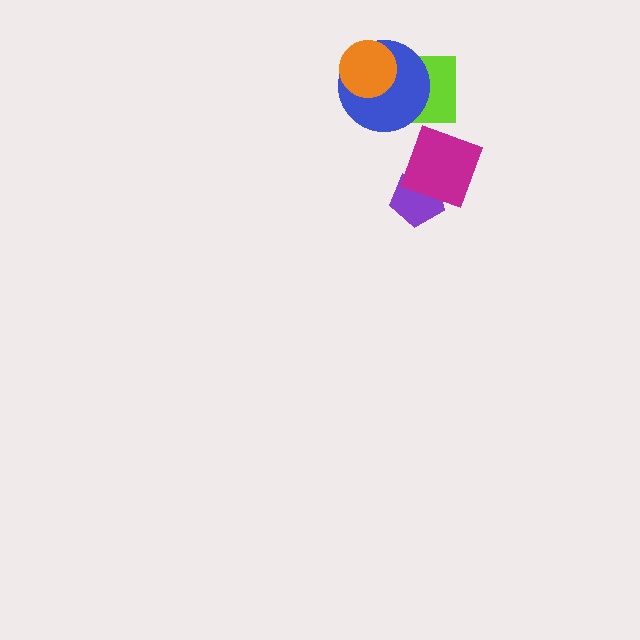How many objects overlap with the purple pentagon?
1 object overlaps with the purple pentagon.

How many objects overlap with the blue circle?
2 objects overlap with the blue circle.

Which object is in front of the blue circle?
The orange circle is in front of the blue circle.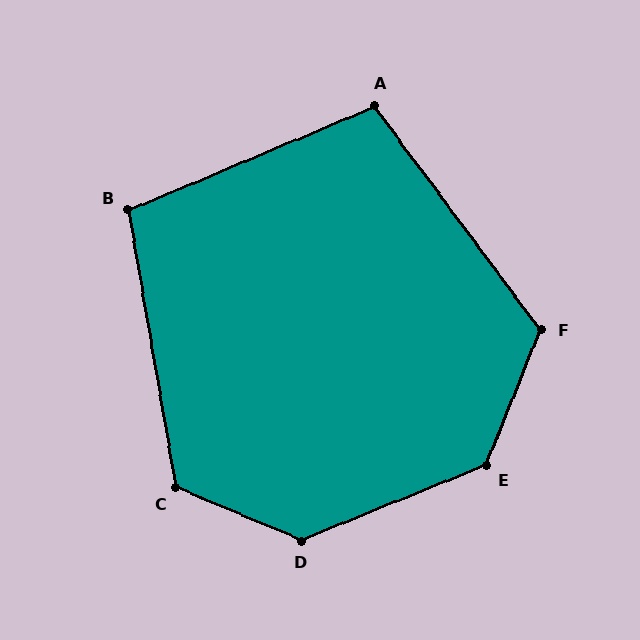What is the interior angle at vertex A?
Approximately 104 degrees (obtuse).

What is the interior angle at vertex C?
Approximately 122 degrees (obtuse).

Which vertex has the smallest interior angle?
B, at approximately 103 degrees.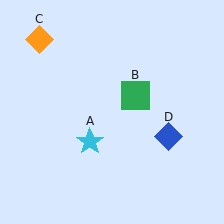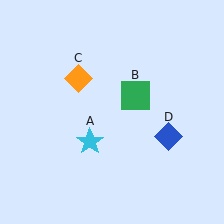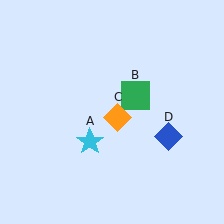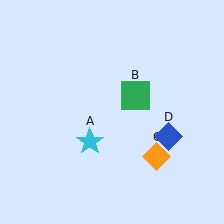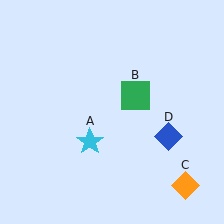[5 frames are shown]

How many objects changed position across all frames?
1 object changed position: orange diamond (object C).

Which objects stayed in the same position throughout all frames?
Cyan star (object A) and green square (object B) and blue diamond (object D) remained stationary.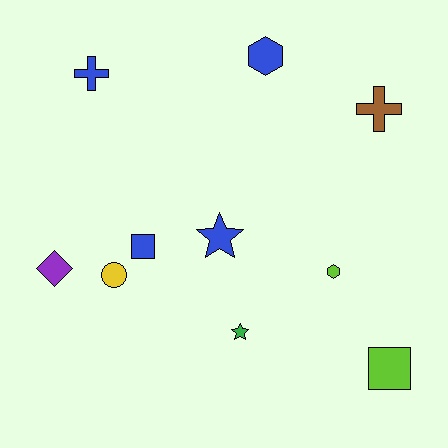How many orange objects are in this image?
There are no orange objects.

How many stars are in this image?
There are 2 stars.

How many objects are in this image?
There are 10 objects.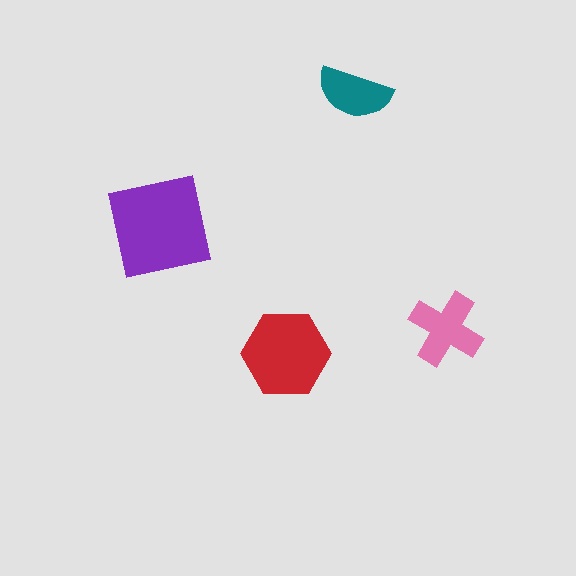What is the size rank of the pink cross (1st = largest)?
3rd.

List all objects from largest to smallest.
The purple square, the red hexagon, the pink cross, the teal semicircle.